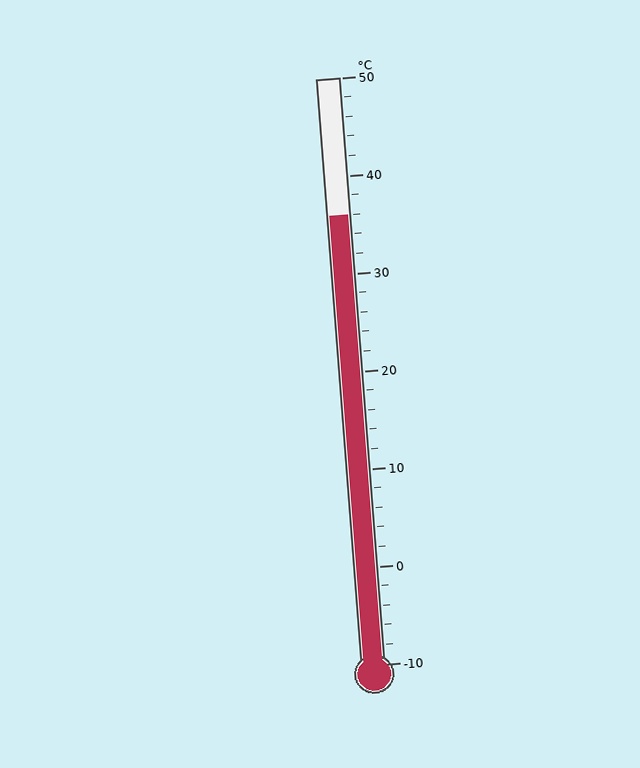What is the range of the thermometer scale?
The thermometer scale ranges from -10°C to 50°C.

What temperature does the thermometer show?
The thermometer shows approximately 36°C.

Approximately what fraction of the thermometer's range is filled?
The thermometer is filled to approximately 75% of its range.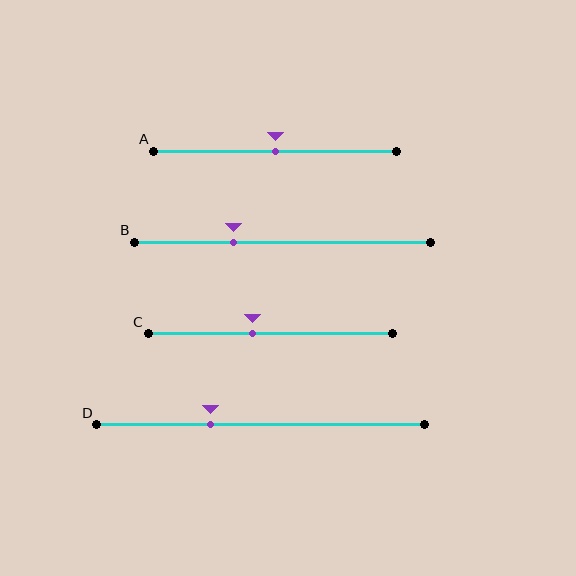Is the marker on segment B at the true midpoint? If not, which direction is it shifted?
No, the marker on segment B is shifted to the left by about 16% of the segment length.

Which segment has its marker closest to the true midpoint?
Segment A has its marker closest to the true midpoint.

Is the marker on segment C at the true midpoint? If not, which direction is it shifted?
No, the marker on segment C is shifted to the left by about 7% of the segment length.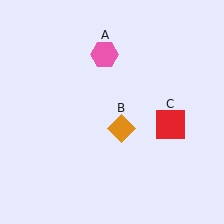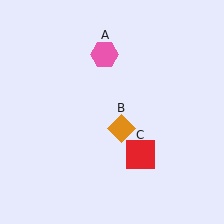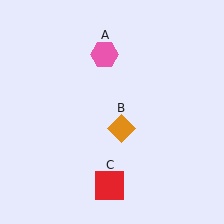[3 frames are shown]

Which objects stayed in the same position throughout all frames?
Pink hexagon (object A) and orange diamond (object B) remained stationary.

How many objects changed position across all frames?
1 object changed position: red square (object C).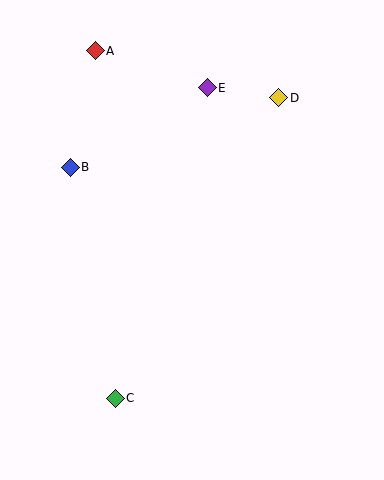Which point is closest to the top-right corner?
Point D is closest to the top-right corner.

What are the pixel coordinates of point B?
Point B is at (70, 167).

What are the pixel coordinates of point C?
Point C is at (115, 398).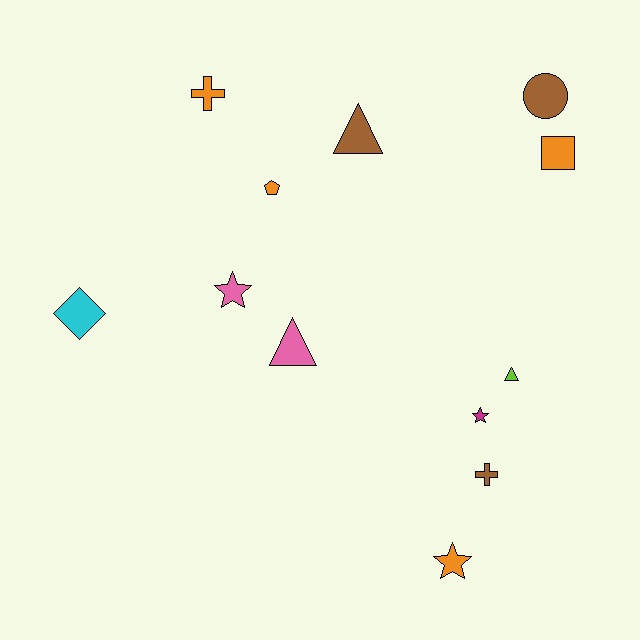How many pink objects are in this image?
There are 2 pink objects.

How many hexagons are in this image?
There are no hexagons.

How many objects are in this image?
There are 12 objects.